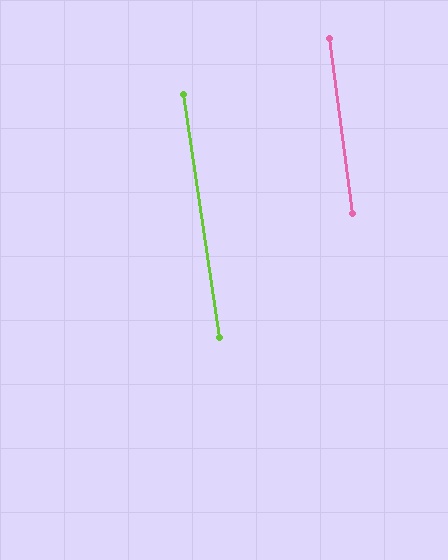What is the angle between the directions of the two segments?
Approximately 1 degree.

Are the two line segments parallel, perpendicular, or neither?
Parallel — their directions differ by only 1.0°.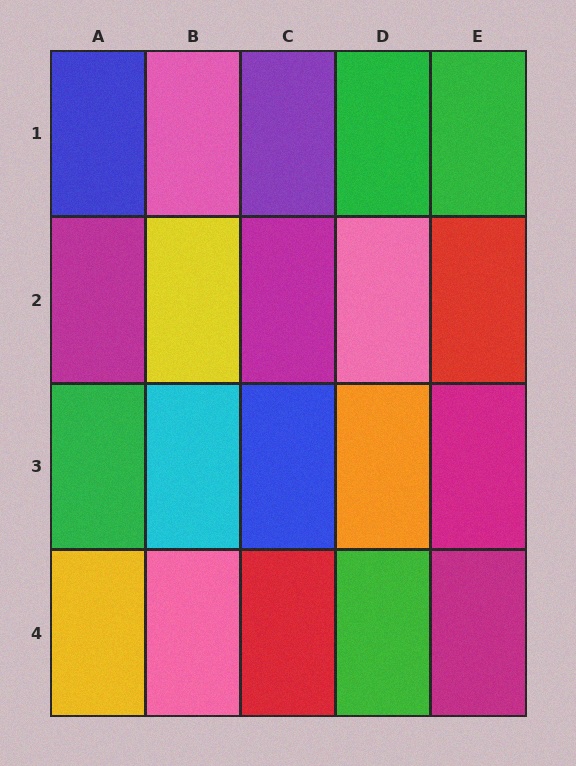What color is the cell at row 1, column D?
Green.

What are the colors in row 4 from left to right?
Yellow, pink, red, green, magenta.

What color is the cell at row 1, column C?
Purple.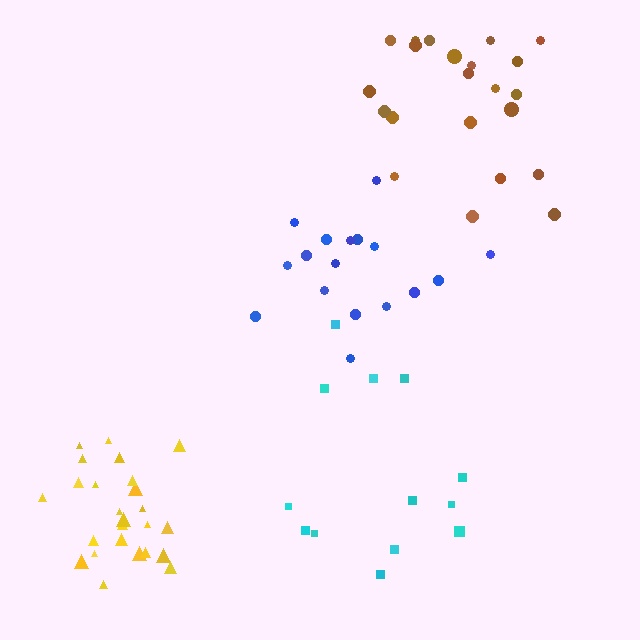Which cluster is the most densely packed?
Yellow.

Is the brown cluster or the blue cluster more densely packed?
Blue.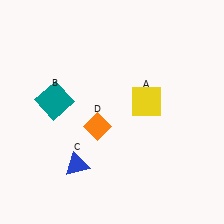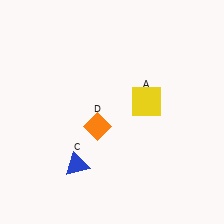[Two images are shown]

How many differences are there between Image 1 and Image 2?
There is 1 difference between the two images.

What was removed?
The teal square (B) was removed in Image 2.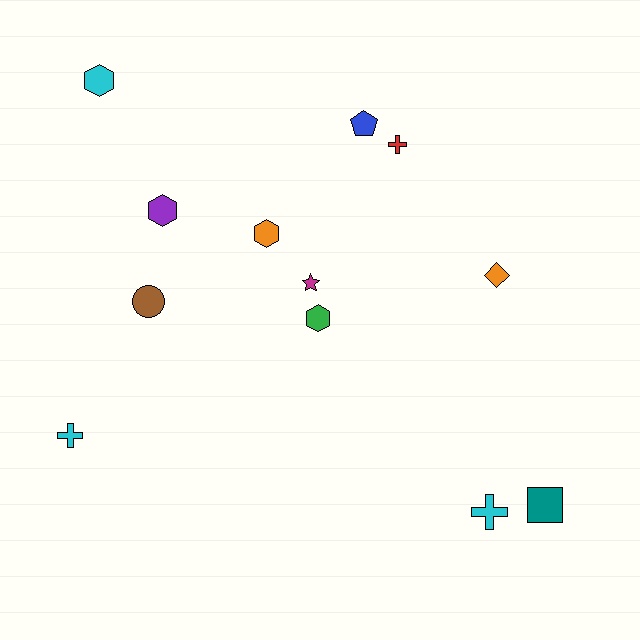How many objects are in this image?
There are 12 objects.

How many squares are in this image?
There is 1 square.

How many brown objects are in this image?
There is 1 brown object.